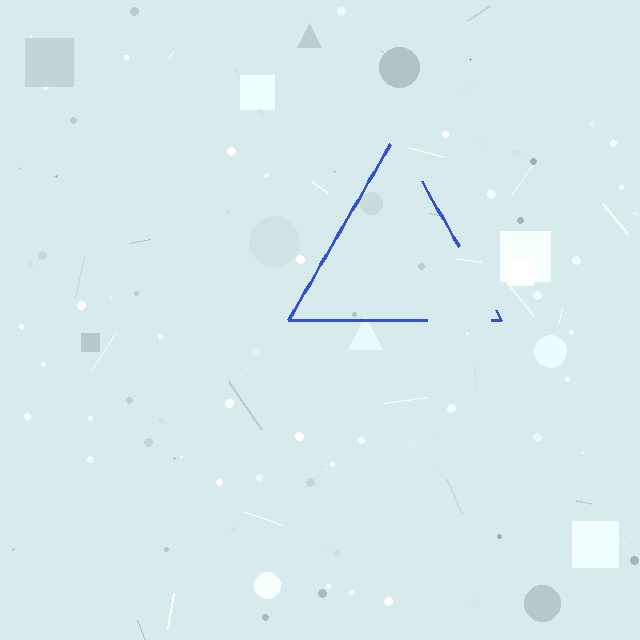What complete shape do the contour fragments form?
The contour fragments form a triangle.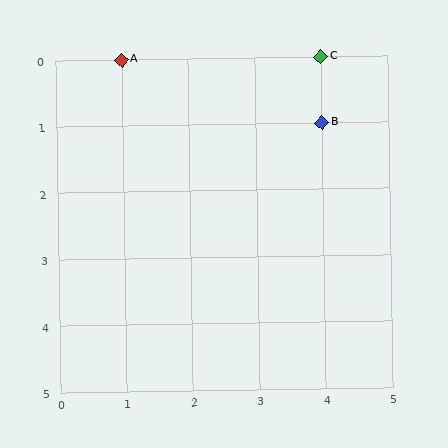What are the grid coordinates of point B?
Point B is at grid coordinates (4, 1).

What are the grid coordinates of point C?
Point C is at grid coordinates (4, 0).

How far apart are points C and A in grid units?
Points C and A are 3 columns apart.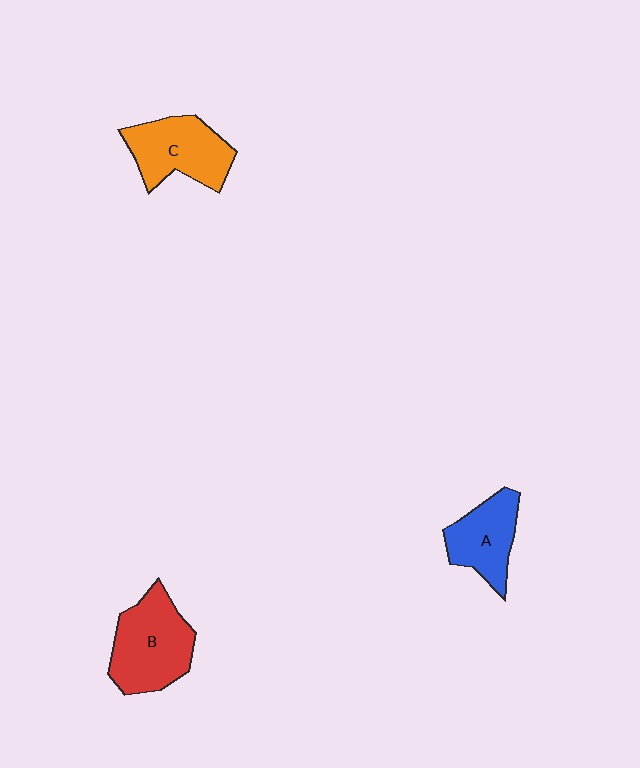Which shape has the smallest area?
Shape A (blue).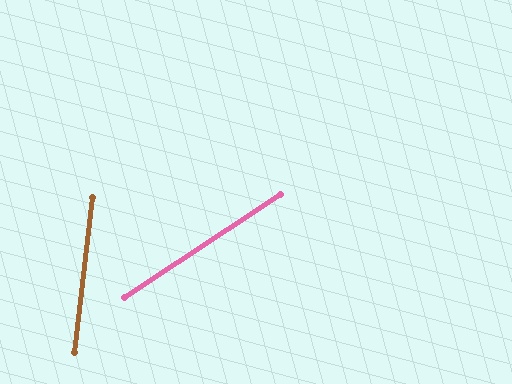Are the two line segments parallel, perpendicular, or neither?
Neither parallel nor perpendicular — they differ by about 50°.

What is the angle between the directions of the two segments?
Approximately 50 degrees.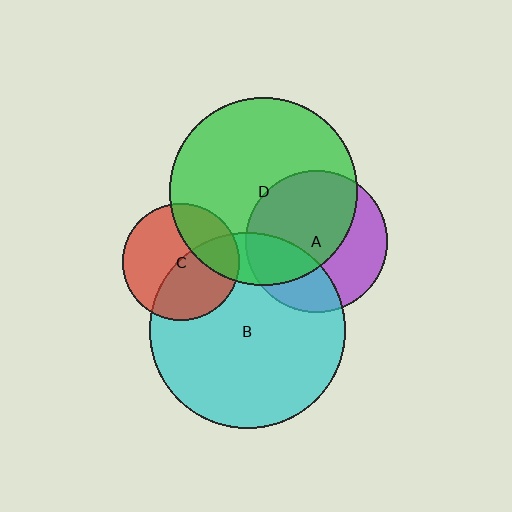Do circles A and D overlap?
Yes.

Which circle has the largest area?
Circle B (cyan).